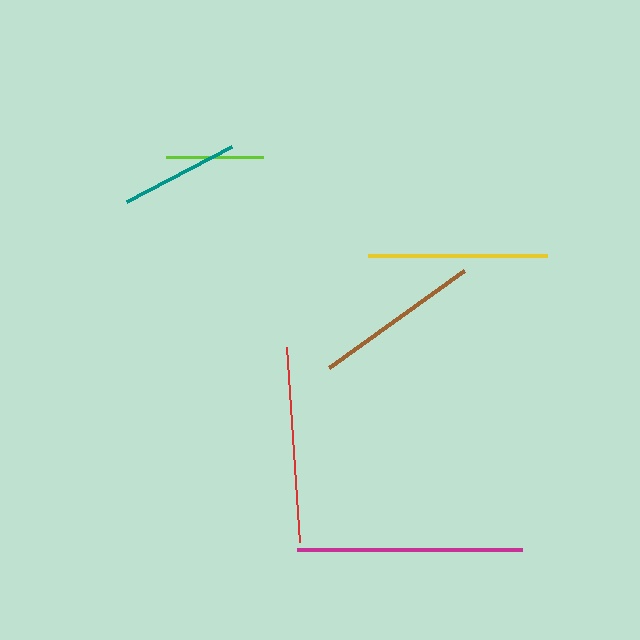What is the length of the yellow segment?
The yellow segment is approximately 180 pixels long.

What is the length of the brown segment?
The brown segment is approximately 167 pixels long.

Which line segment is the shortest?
The lime line is the shortest at approximately 97 pixels.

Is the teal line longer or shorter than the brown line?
The brown line is longer than the teal line.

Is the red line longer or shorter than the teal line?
The red line is longer than the teal line.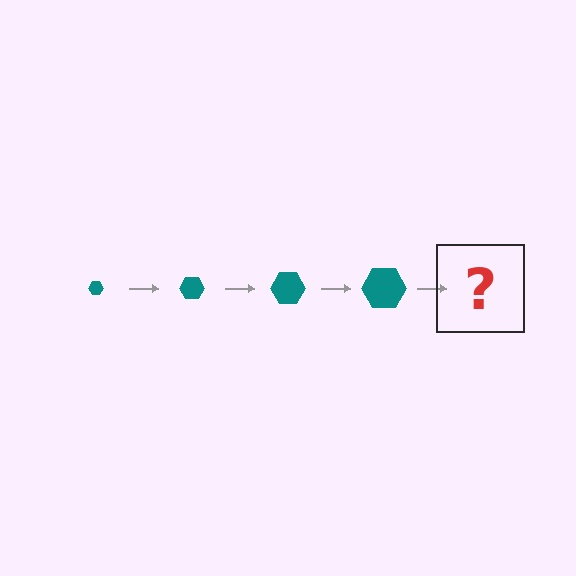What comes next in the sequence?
The next element should be a teal hexagon, larger than the previous one.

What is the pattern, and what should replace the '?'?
The pattern is that the hexagon gets progressively larger each step. The '?' should be a teal hexagon, larger than the previous one.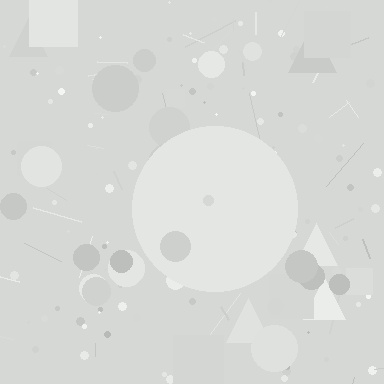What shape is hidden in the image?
A circle is hidden in the image.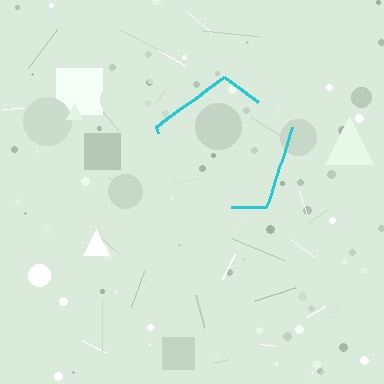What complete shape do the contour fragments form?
The contour fragments form a pentagon.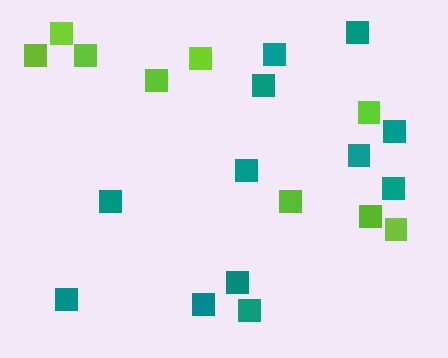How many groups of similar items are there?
There are 2 groups: one group of teal squares (12) and one group of lime squares (9).